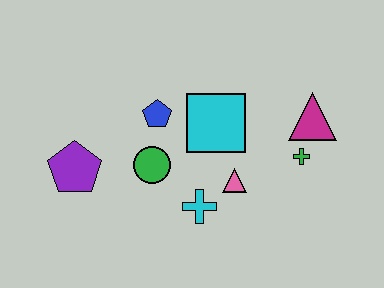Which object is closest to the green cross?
The magenta triangle is closest to the green cross.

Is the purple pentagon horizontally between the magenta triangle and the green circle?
No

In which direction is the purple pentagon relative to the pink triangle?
The purple pentagon is to the left of the pink triangle.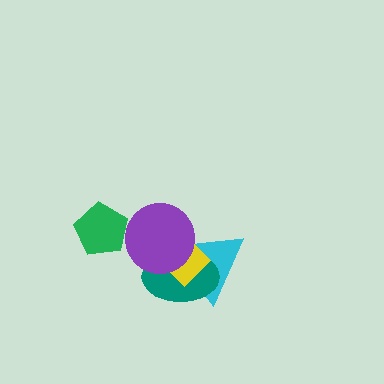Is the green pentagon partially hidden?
No, no other shape covers it.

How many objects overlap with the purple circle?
3 objects overlap with the purple circle.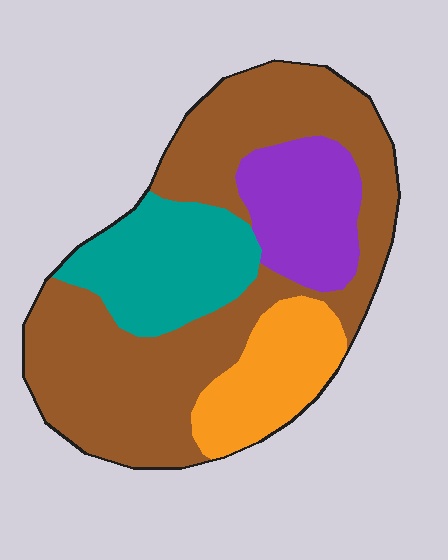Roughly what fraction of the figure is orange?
Orange covers around 15% of the figure.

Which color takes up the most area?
Brown, at roughly 55%.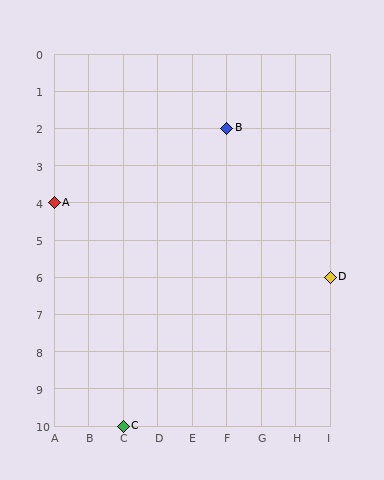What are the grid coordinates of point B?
Point B is at grid coordinates (F, 2).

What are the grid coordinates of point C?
Point C is at grid coordinates (C, 10).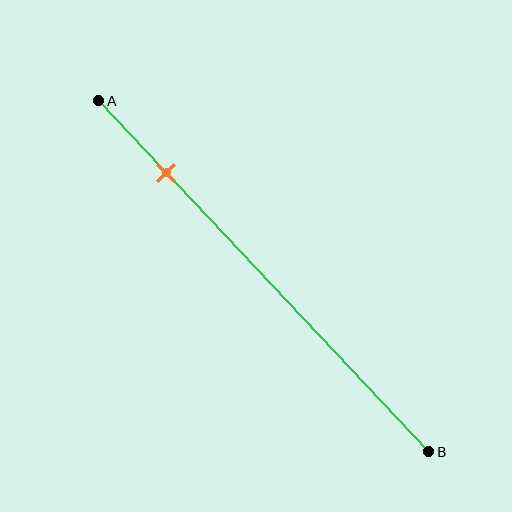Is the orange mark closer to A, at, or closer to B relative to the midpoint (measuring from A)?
The orange mark is closer to point A than the midpoint of segment AB.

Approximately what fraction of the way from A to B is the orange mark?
The orange mark is approximately 20% of the way from A to B.